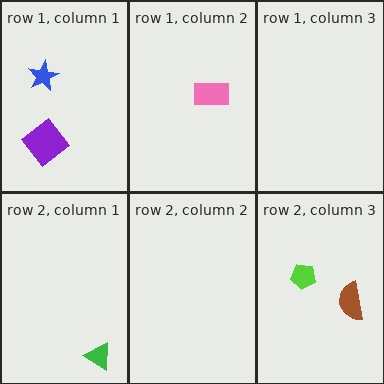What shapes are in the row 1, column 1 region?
The blue star, the purple diamond.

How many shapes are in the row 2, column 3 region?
2.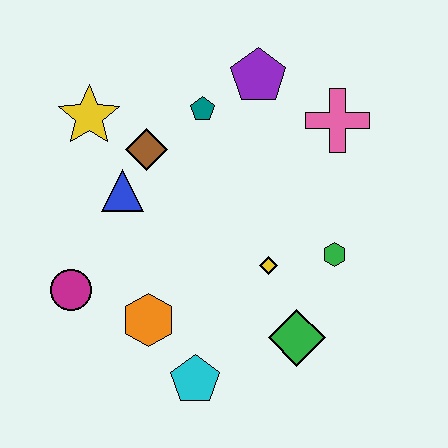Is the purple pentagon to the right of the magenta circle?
Yes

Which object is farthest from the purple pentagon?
The cyan pentagon is farthest from the purple pentagon.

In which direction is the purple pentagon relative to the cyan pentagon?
The purple pentagon is above the cyan pentagon.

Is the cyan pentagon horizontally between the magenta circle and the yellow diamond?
Yes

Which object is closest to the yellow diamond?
The green hexagon is closest to the yellow diamond.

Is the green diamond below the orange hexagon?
Yes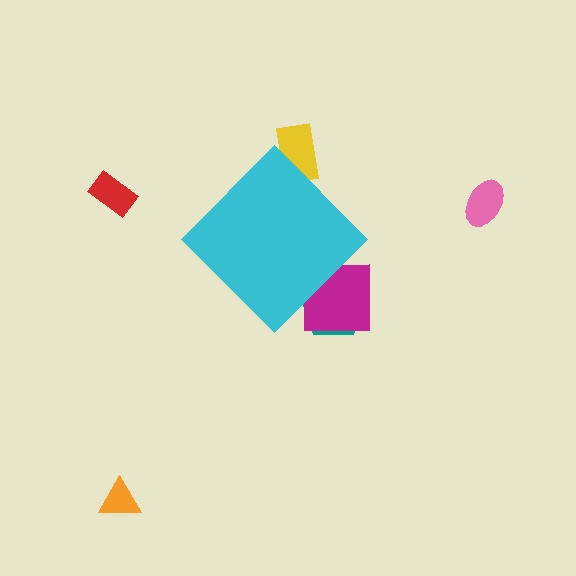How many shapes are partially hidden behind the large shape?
3 shapes are partially hidden.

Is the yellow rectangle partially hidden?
Yes, the yellow rectangle is partially hidden behind the cyan diamond.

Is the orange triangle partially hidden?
No, the orange triangle is fully visible.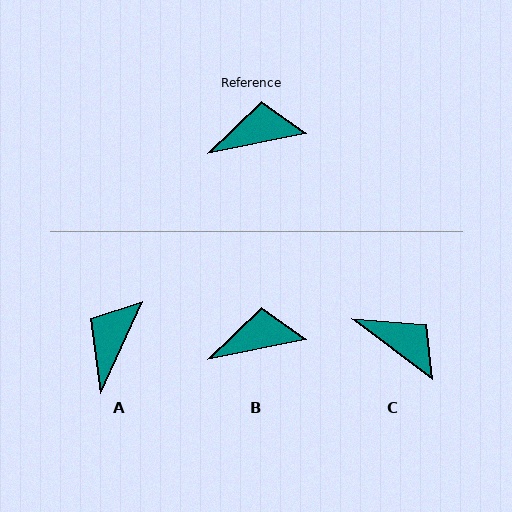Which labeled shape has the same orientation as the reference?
B.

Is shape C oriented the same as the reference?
No, it is off by about 49 degrees.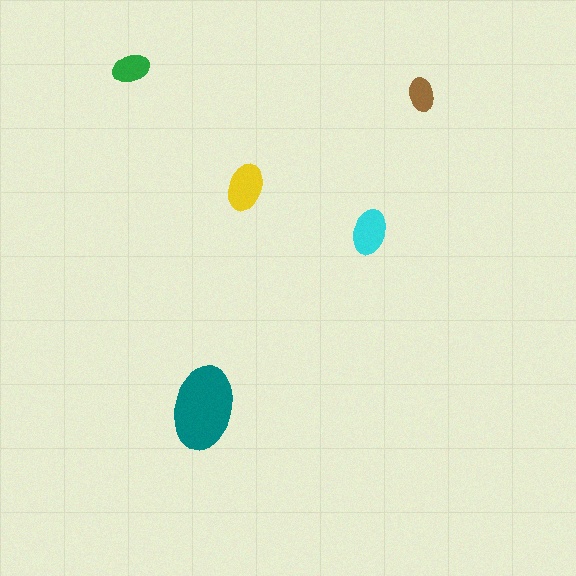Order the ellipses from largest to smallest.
the teal one, the yellow one, the cyan one, the green one, the brown one.